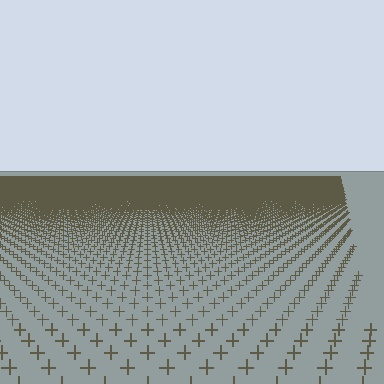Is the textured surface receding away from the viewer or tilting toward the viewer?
The surface is receding away from the viewer. Texture elements get smaller and denser toward the top.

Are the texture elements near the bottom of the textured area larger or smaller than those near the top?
Larger. Near the bottom, elements are closer to the viewer and appear at a bigger on-screen size.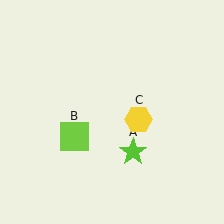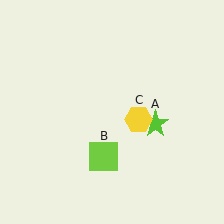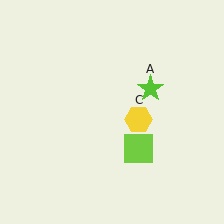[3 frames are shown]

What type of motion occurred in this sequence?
The lime star (object A), lime square (object B) rotated counterclockwise around the center of the scene.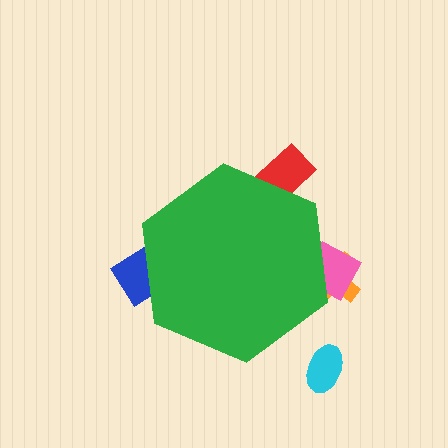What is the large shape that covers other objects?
A green hexagon.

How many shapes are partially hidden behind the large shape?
4 shapes are partially hidden.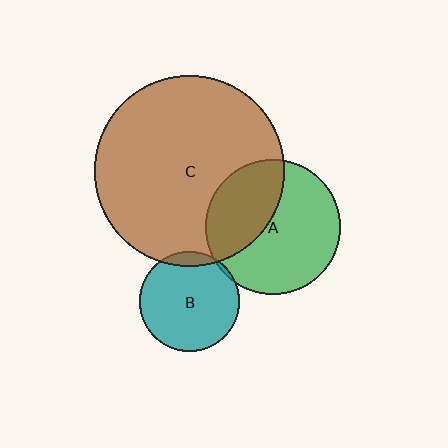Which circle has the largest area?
Circle C (brown).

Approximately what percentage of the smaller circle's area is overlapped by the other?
Approximately 40%.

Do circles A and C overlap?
Yes.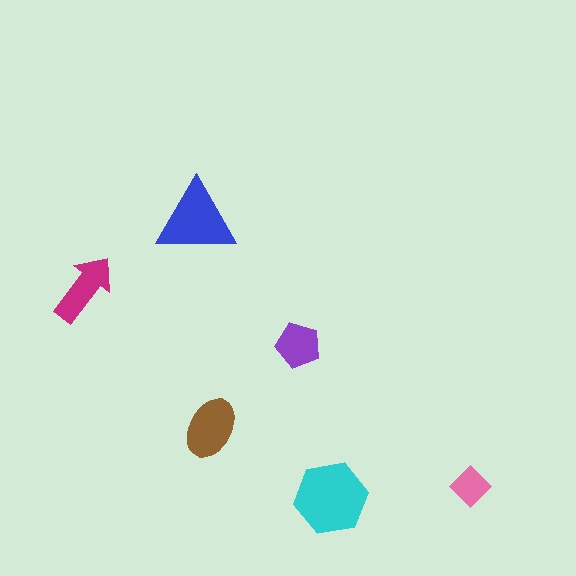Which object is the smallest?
The pink diamond.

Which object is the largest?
The cyan hexagon.